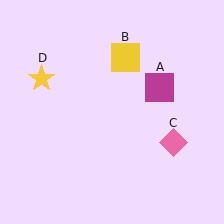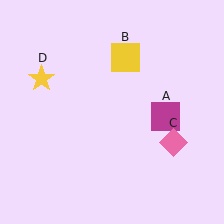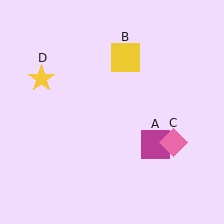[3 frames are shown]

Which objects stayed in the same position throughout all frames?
Yellow square (object B) and pink diamond (object C) and yellow star (object D) remained stationary.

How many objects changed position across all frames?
1 object changed position: magenta square (object A).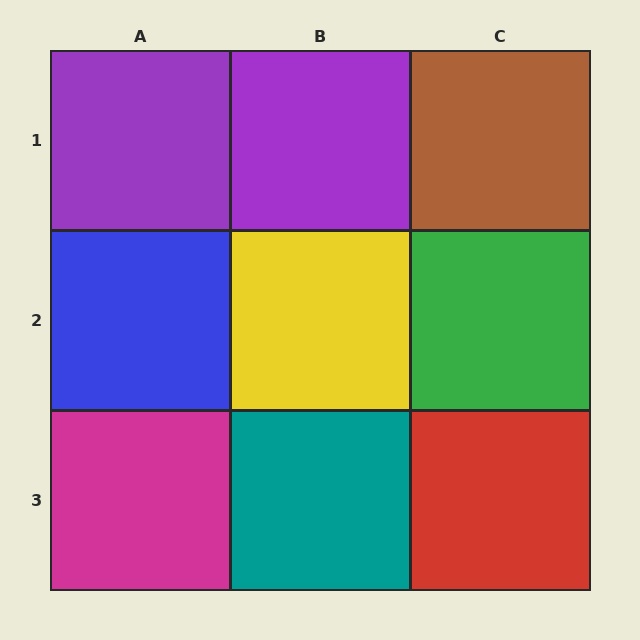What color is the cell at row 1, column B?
Purple.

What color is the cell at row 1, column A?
Purple.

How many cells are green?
1 cell is green.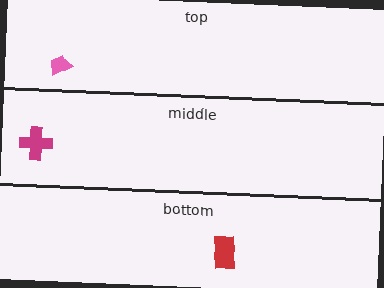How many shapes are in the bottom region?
1.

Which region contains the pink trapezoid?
The top region.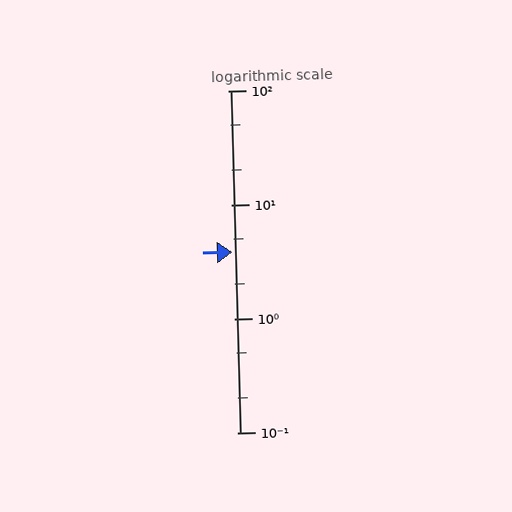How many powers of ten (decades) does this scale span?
The scale spans 3 decades, from 0.1 to 100.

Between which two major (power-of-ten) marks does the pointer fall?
The pointer is between 1 and 10.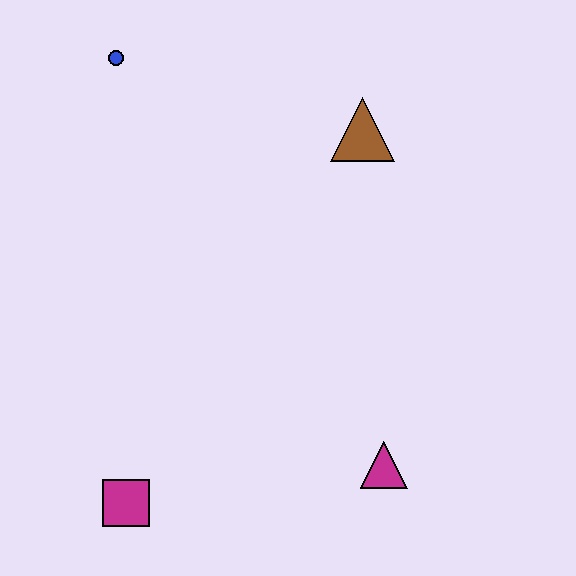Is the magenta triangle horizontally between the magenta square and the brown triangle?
No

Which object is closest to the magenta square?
The magenta triangle is closest to the magenta square.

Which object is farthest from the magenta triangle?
The blue circle is farthest from the magenta triangle.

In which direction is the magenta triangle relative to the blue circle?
The magenta triangle is below the blue circle.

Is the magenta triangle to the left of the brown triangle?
No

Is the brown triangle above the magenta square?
Yes